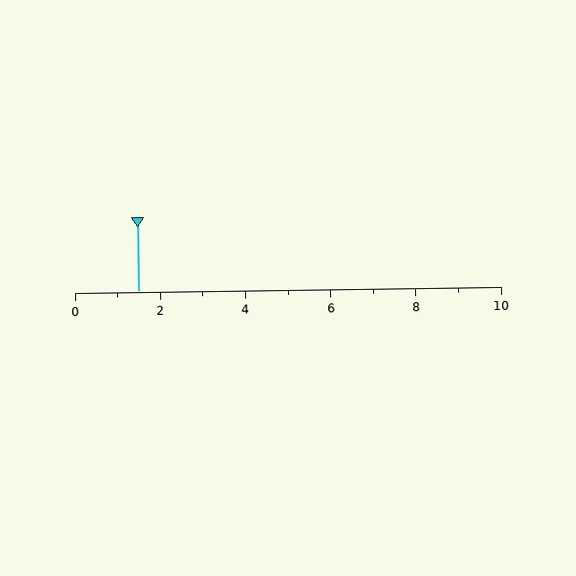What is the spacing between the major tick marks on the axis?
The major ticks are spaced 2 apart.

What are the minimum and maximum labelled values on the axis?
The axis runs from 0 to 10.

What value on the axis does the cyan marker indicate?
The marker indicates approximately 1.5.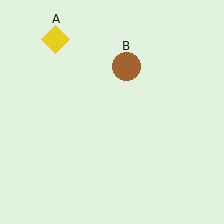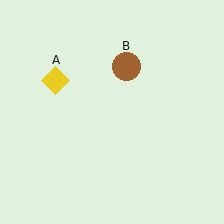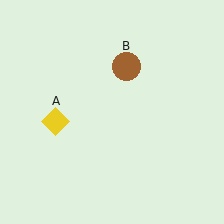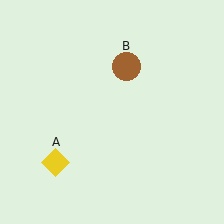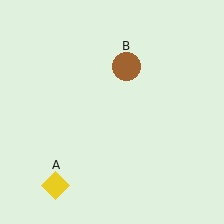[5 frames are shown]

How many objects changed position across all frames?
1 object changed position: yellow diamond (object A).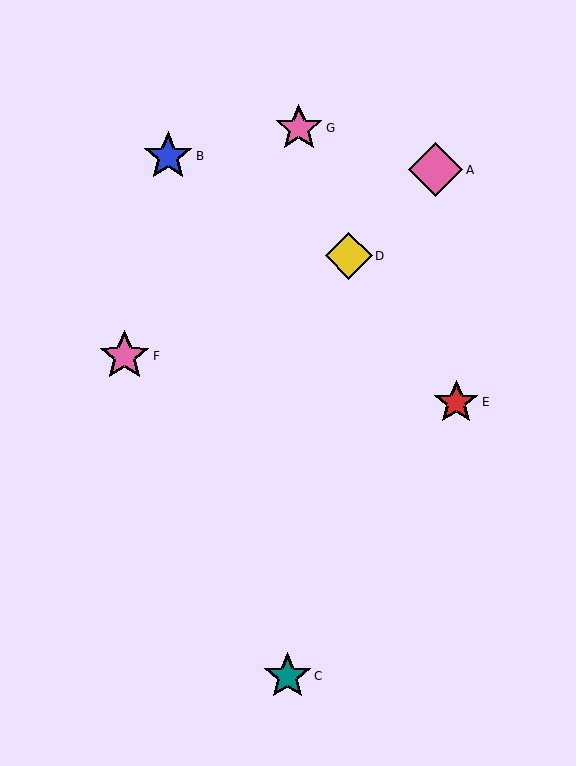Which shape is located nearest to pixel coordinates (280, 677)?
The teal star (labeled C) at (287, 676) is nearest to that location.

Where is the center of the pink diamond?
The center of the pink diamond is at (436, 170).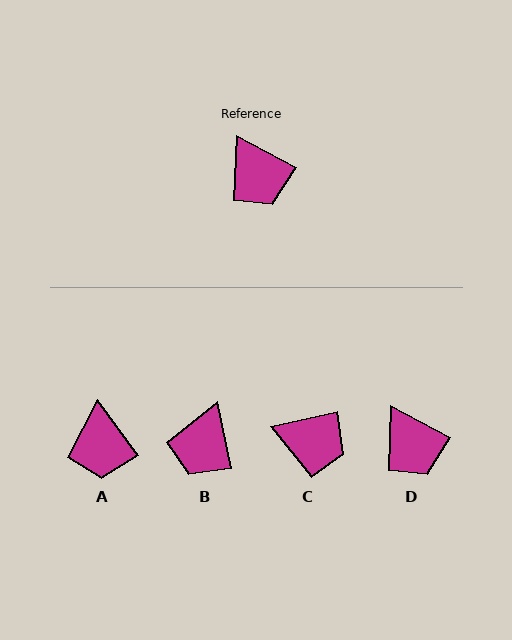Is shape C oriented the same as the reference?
No, it is off by about 41 degrees.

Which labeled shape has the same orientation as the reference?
D.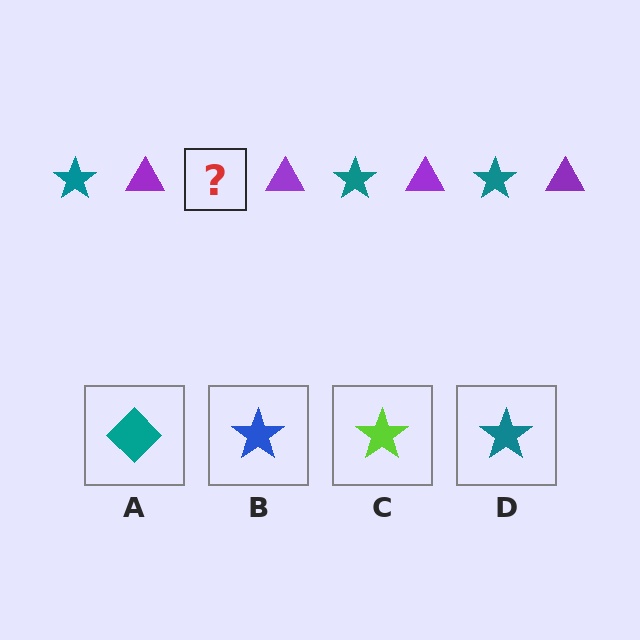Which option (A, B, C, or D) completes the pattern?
D.